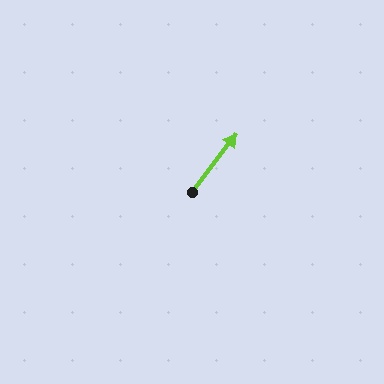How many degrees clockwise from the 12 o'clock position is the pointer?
Approximately 38 degrees.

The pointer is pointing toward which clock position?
Roughly 1 o'clock.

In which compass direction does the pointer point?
Northeast.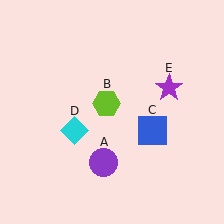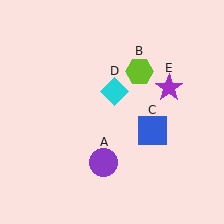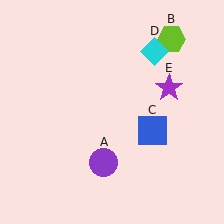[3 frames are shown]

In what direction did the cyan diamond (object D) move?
The cyan diamond (object D) moved up and to the right.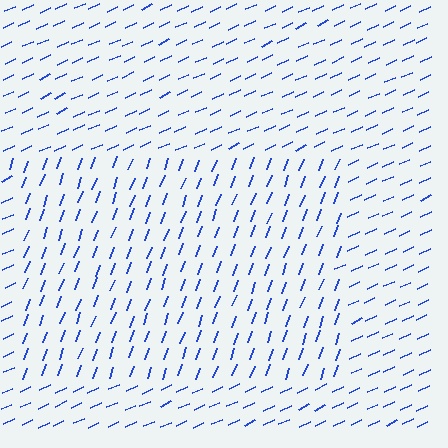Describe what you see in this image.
The image is filled with small blue line segments. A rectangle region in the image has lines oriented differently from the surrounding lines, creating a visible texture boundary.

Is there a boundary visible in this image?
Yes, there is a texture boundary formed by a change in line orientation.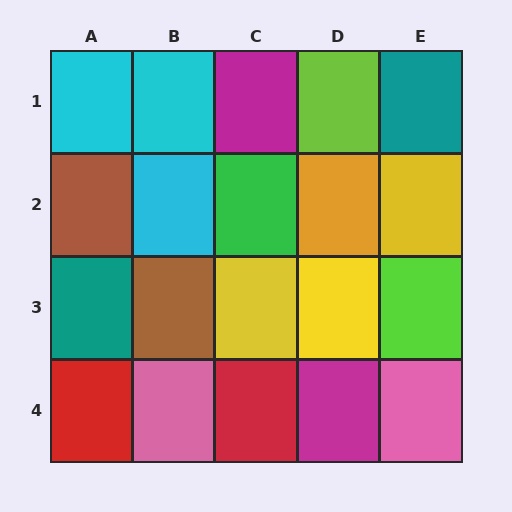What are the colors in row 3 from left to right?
Teal, brown, yellow, yellow, lime.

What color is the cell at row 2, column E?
Yellow.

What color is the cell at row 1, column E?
Teal.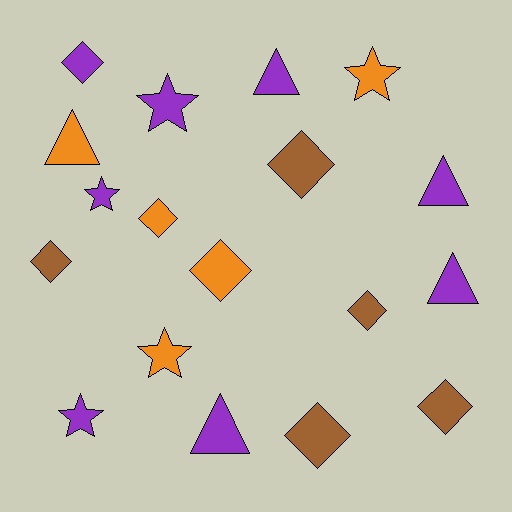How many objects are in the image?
There are 18 objects.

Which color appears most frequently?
Purple, with 8 objects.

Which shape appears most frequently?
Diamond, with 8 objects.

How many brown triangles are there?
There are no brown triangles.